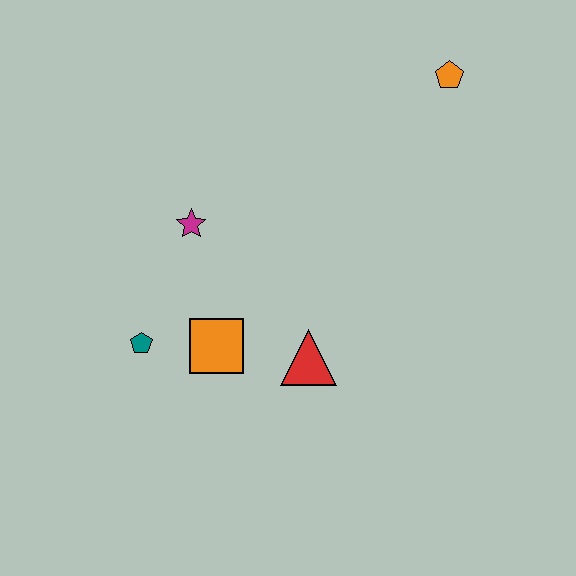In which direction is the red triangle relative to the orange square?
The red triangle is to the right of the orange square.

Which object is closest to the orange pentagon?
The magenta star is closest to the orange pentagon.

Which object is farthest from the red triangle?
The orange pentagon is farthest from the red triangle.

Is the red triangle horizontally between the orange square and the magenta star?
No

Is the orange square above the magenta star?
No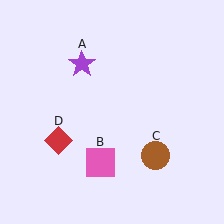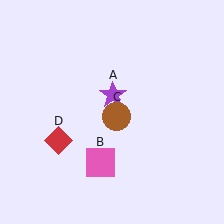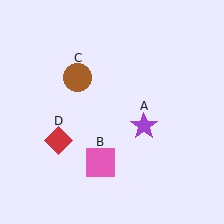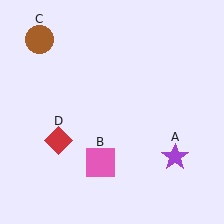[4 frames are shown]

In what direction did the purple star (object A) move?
The purple star (object A) moved down and to the right.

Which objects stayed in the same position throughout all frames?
Pink square (object B) and red diamond (object D) remained stationary.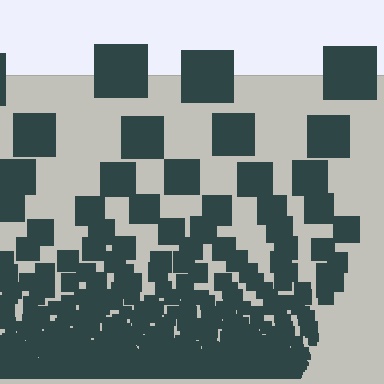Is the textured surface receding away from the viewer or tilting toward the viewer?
The surface appears to tilt toward the viewer. Texture elements get larger and sparser toward the top.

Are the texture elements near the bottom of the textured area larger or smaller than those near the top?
Smaller. The gradient is inverted — elements near the bottom are smaller and denser.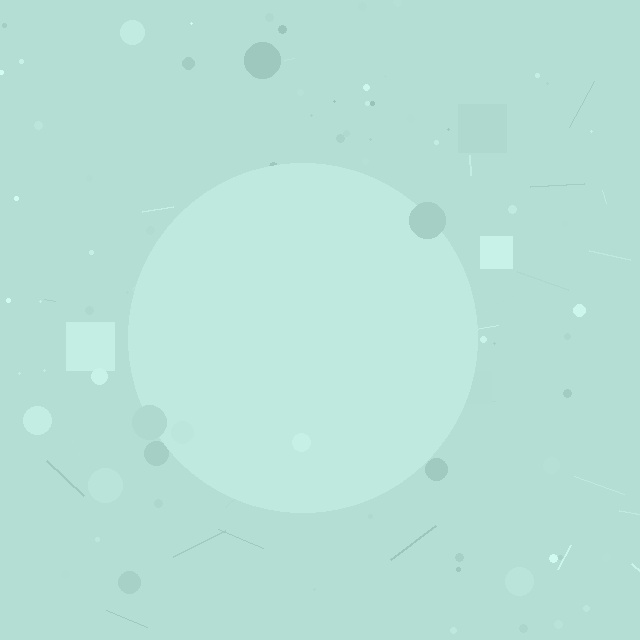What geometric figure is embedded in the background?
A circle is embedded in the background.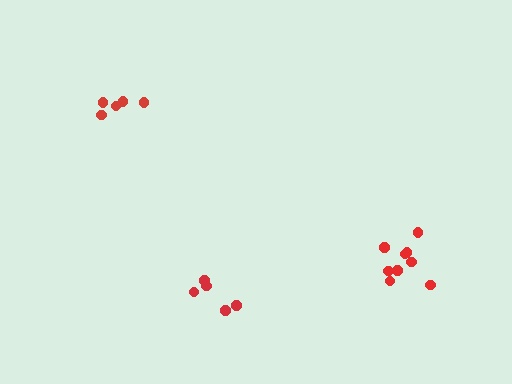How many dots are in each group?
Group 1: 5 dots, Group 2: 5 dots, Group 3: 9 dots (19 total).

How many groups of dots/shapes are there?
There are 3 groups.